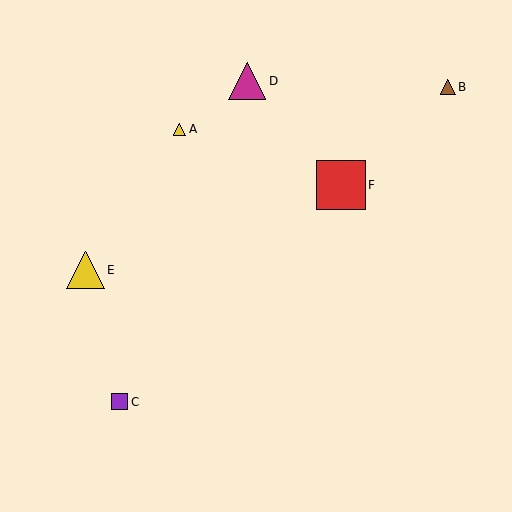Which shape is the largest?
The red square (labeled F) is the largest.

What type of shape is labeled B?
Shape B is a brown triangle.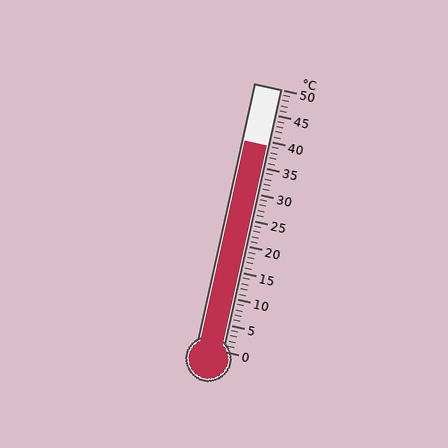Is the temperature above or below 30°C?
The temperature is above 30°C.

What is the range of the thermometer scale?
The thermometer scale ranges from 0°C to 50°C.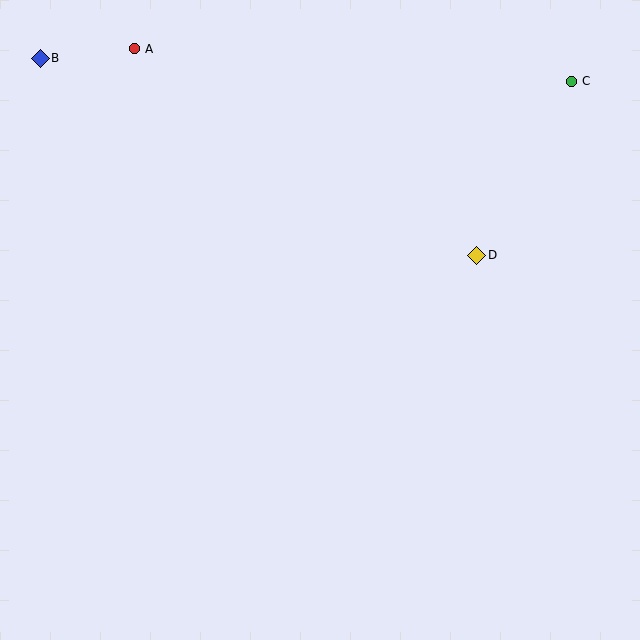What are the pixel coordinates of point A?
Point A is at (134, 49).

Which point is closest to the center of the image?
Point D at (477, 255) is closest to the center.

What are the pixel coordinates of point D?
Point D is at (477, 255).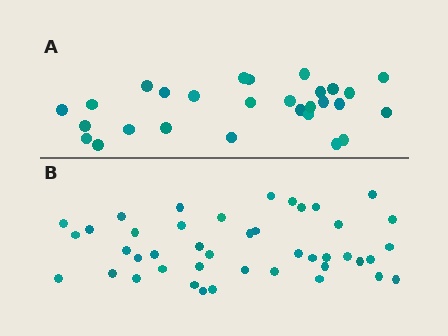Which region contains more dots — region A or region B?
Region B (the bottom region) has more dots.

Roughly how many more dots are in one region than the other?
Region B has approximately 15 more dots than region A.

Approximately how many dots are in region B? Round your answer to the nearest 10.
About 40 dots. (The exact count is 43, which rounds to 40.)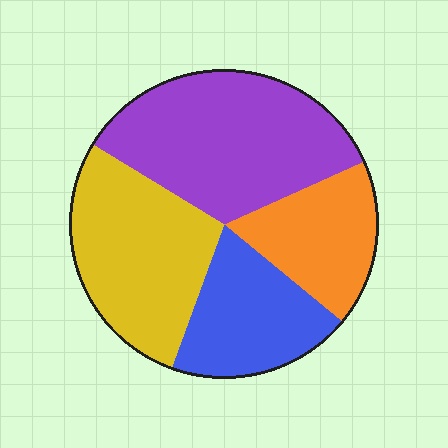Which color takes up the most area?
Purple, at roughly 35%.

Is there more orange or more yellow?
Yellow.